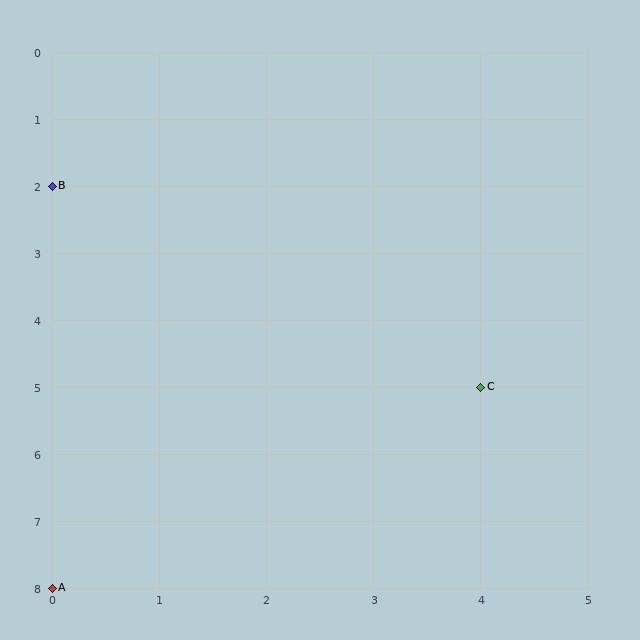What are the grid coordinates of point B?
Point B is at grid coordinates (0, 2).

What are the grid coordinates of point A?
Point A is at grid coordinates (0, 8).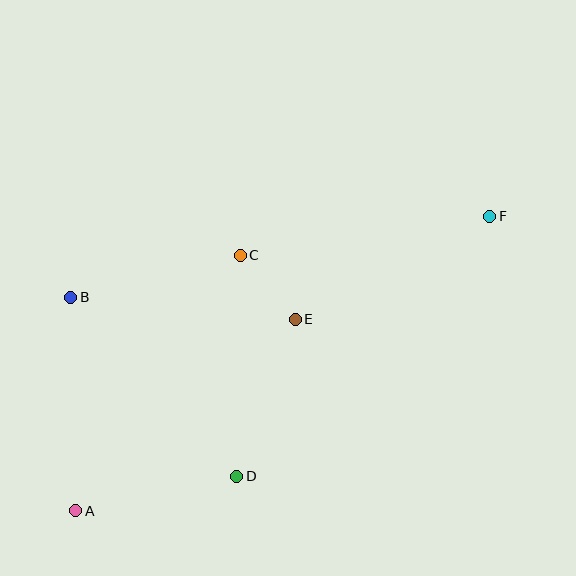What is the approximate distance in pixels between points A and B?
The distance between A and B is approximately 213 pixels.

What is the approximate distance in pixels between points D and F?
The distance between D and F is approximately 363 pixels.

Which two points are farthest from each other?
Points A and F are farthest from each other.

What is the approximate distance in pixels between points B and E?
The distance between B and E is approximately 226 pixels.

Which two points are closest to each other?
Points C and E are closest to each other.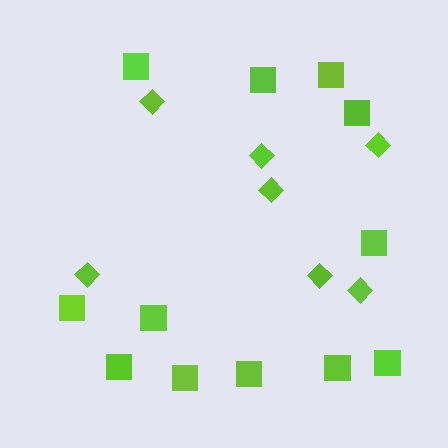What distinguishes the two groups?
There are 2 groups: one group of squares (12) and one group of diamonds (7).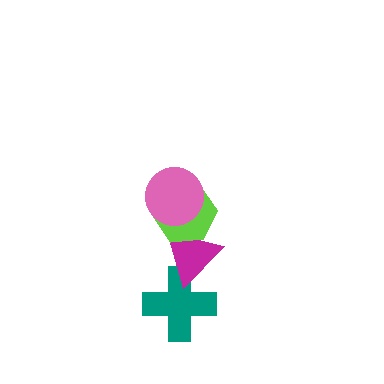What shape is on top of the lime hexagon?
The pink circle is on top of the lime hexagon.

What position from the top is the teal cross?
The teal cross is 4th from the top.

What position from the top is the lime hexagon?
The lime hexagon is 2nd from the top.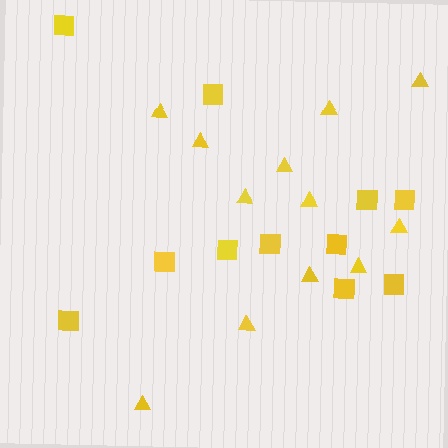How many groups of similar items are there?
There are 2 groups: one group of triangles (12) and one group of squares (11).